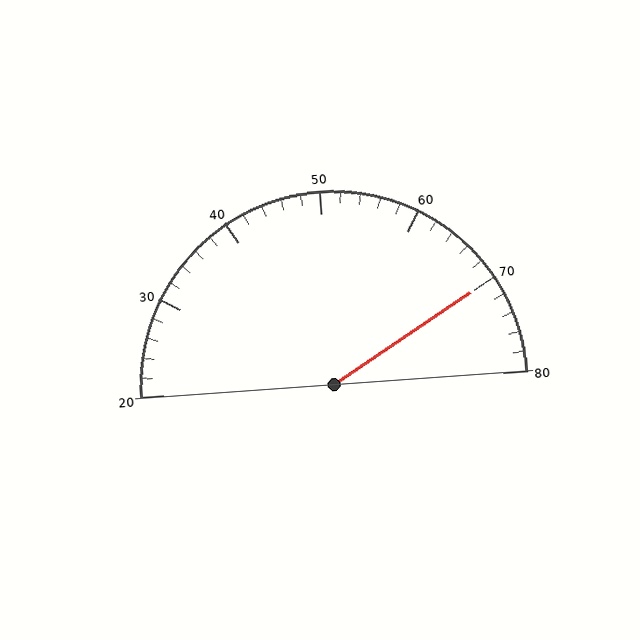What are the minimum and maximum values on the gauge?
The gauge ranges from 20 to 80.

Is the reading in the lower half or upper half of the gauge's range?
The reading is in the upper half of the range (20 to 80).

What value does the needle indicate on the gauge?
The needle indicates approximately 70.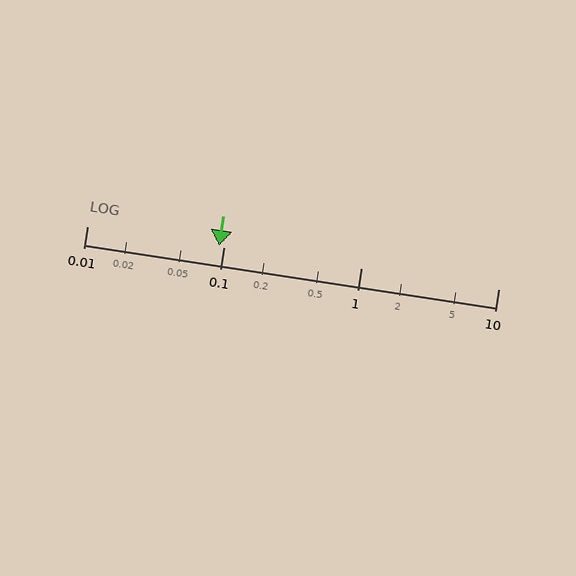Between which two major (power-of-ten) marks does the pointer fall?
The pointer is between 0.01 and 0.1.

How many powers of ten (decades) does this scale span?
The scale spans 3 decades, from 0.01 to 10.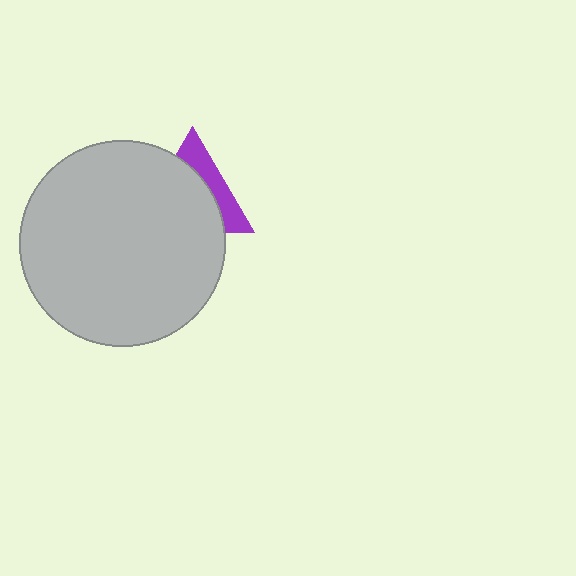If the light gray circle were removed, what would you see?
You would see the complete purple triangle.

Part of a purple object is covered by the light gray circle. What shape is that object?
It is a triangle.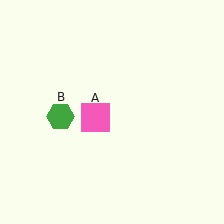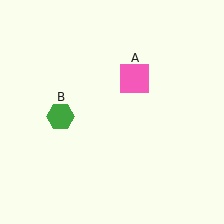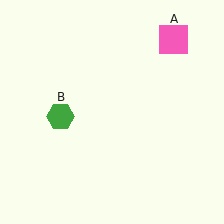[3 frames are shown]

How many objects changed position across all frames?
1 object changed position: pink square (object A).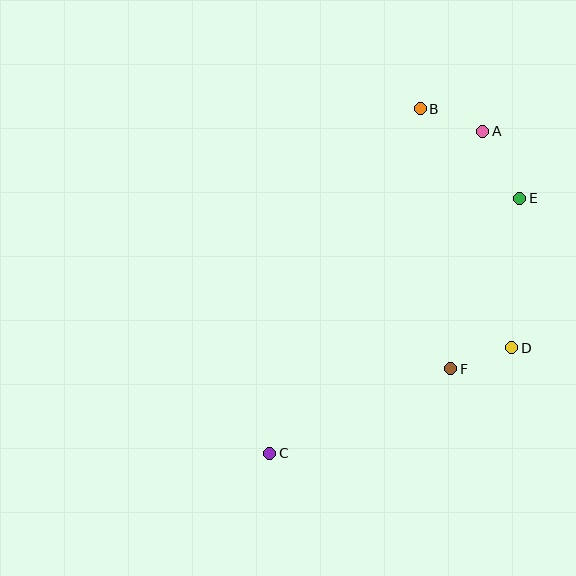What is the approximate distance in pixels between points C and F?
The distance between C and F is approximately 200 pixels.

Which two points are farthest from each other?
Points A and C are farthest from each other.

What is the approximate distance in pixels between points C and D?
The distance between C and D is approximately 264 pixels.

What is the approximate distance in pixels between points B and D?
The distance between B and D is approximately 256 pixels.